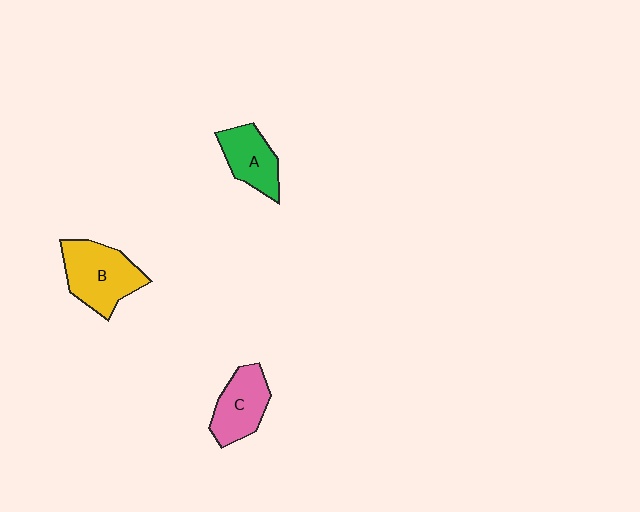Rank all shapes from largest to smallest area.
From largest to smallest: B (yellow), C (pink), A (green).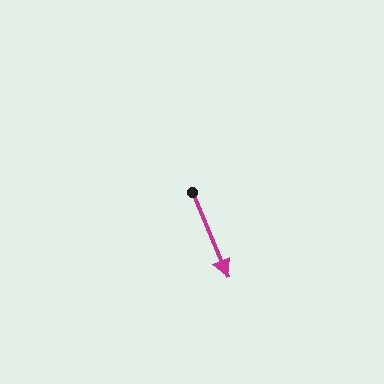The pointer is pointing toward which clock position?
Roughly 5 o'clock.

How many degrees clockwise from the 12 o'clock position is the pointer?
Approximately 157 degrees.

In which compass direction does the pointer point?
Southeast.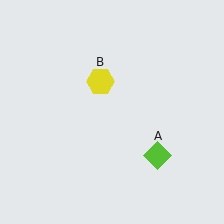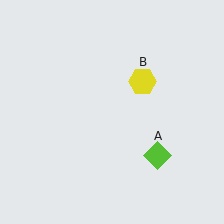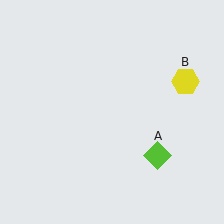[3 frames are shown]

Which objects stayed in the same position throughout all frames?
Lime diamond (object A) remained stationary.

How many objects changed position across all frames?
1 object changed position: yellow hexagon (object B).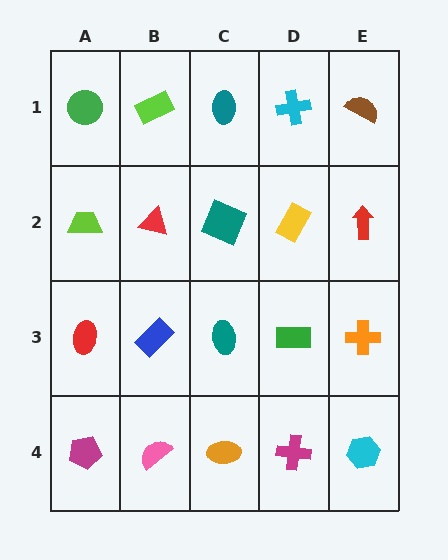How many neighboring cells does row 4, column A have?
2.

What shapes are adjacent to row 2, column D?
A cyan cross (row 1, column D), a green rectangle (row 3, column D), a teal square (row 2, column C), a red arrow (row 2, column E).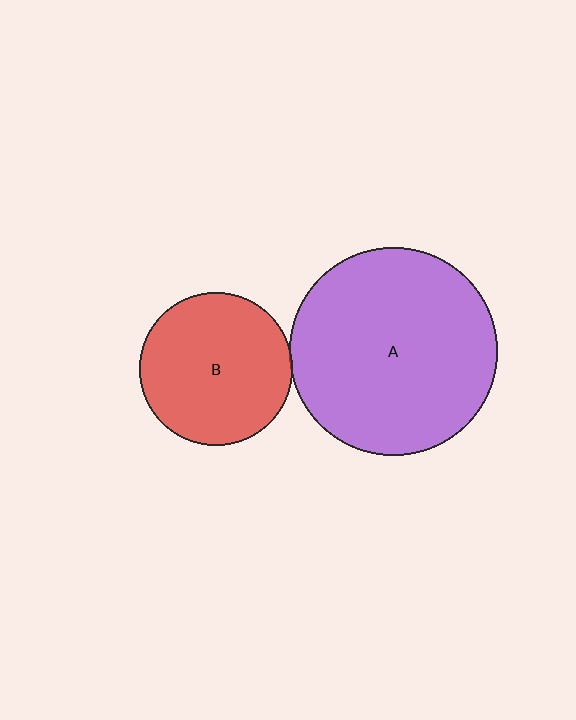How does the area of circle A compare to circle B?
Approximately 1.8 times.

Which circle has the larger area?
Circle A (purple).